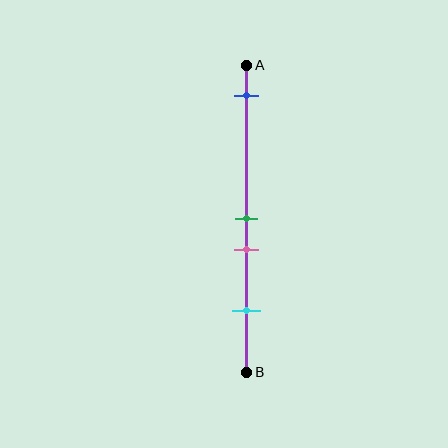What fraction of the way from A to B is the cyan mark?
The cyan mark is approximately 80% (0.8) of the way from A to B.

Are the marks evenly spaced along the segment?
No, the marks are not evenly spaced.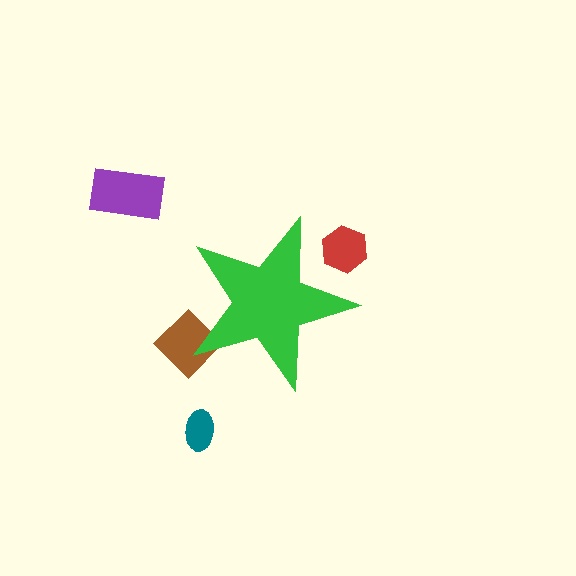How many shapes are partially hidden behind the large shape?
2 shapes are partially hidden.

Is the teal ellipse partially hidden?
No, the teal ellipse is fully visible.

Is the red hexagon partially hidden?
Yes, the red hexagon is partially hidden behind the green star.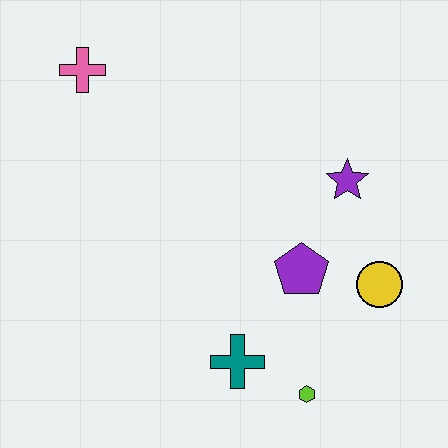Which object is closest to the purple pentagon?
The yellow circle is closest to the purple pentagon.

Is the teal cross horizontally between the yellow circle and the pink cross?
Yes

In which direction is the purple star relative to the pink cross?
The purple star is to the right of the pink cross.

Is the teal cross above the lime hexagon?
Yes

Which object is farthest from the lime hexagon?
The pink cross is farthest from the lime hexagon.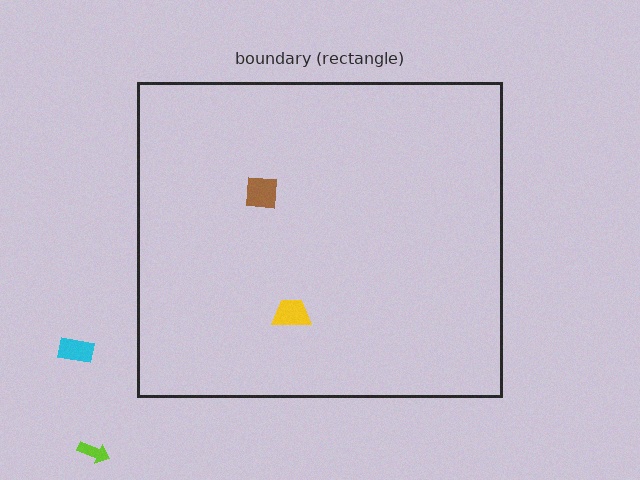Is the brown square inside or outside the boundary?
Inside.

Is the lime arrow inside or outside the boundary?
Outside.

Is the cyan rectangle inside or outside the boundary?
Outside.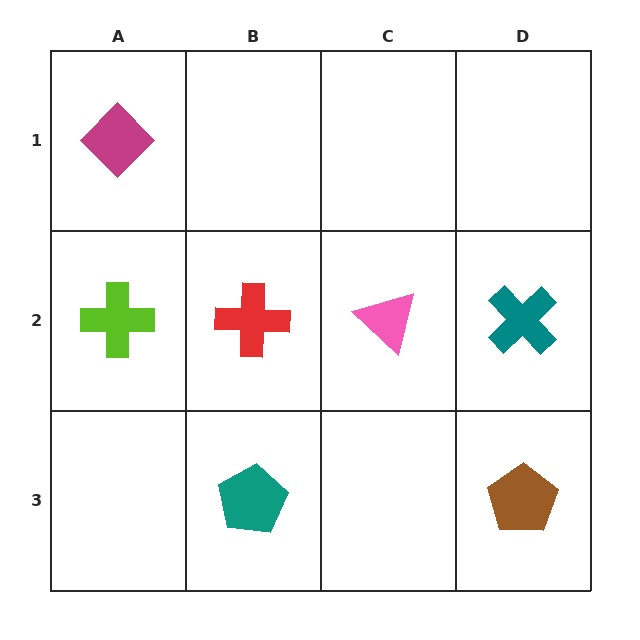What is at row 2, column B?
A red cross.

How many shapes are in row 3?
2 shapes.